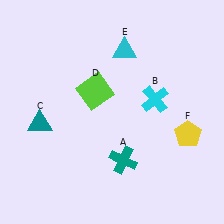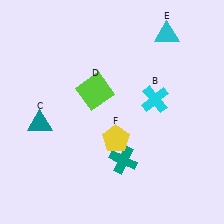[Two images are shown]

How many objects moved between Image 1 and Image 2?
2 objects moved between the two images.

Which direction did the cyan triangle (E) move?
The cyan triangle (E) moved right.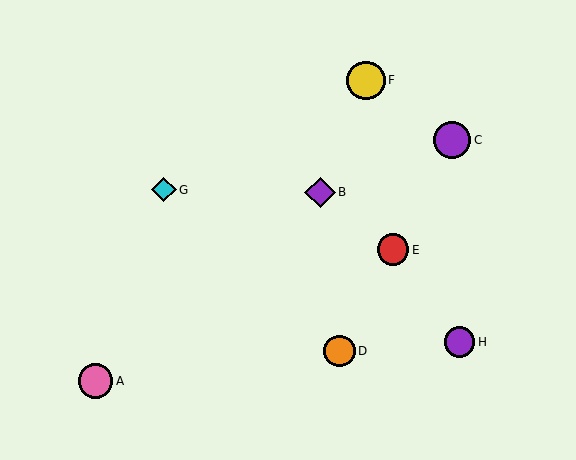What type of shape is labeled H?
Shape H is a purple circle.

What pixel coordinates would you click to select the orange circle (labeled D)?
Click at (340, 351) to select the orange circle D.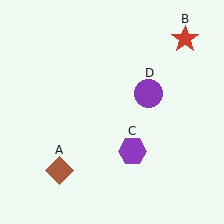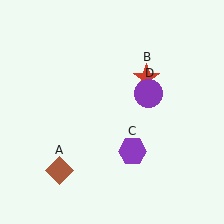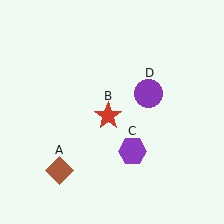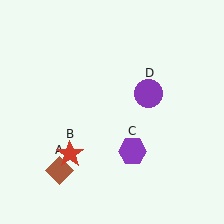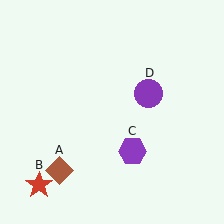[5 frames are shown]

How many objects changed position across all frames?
1 object changed position: red star (object B).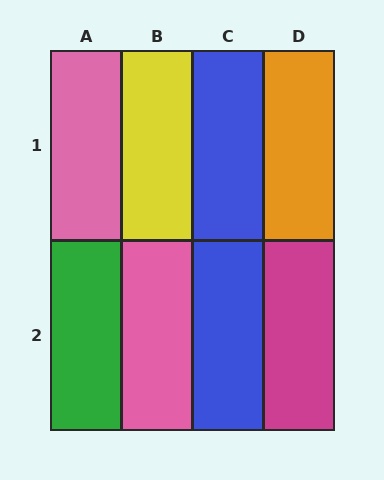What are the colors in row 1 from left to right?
Pink, yellow, blue, orange.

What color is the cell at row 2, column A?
Green.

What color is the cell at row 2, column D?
Magenta.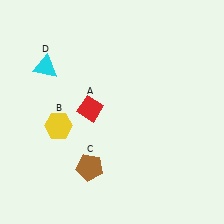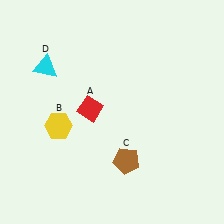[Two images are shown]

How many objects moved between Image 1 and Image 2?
1 object moved between the two images.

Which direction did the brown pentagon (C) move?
The brown pentagon (C) moved right.